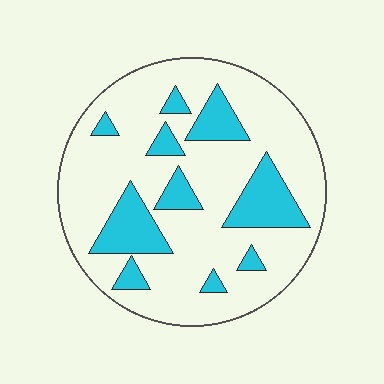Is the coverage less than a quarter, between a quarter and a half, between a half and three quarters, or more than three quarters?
Less than a quarter.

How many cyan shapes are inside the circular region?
10.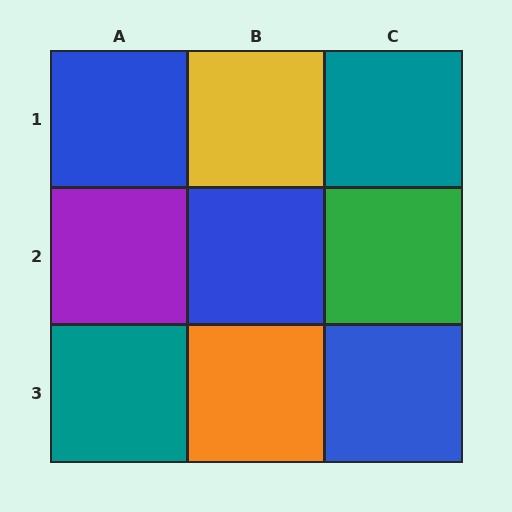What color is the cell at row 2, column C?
Green.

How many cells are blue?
3 cells are blue.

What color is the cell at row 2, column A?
Purple.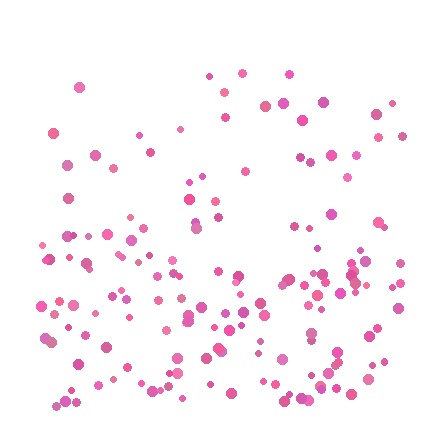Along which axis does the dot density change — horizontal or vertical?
Vertical.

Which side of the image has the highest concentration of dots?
The bottom.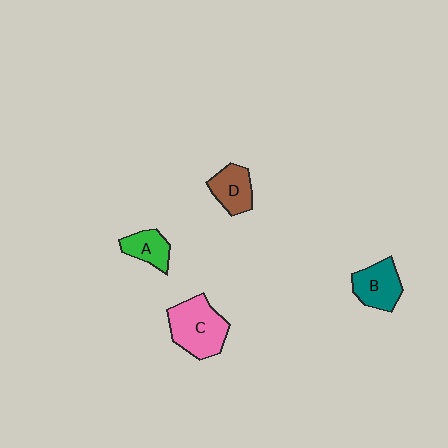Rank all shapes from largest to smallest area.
From largest to smallest: C (pink), B (teal), D (brown), A (green).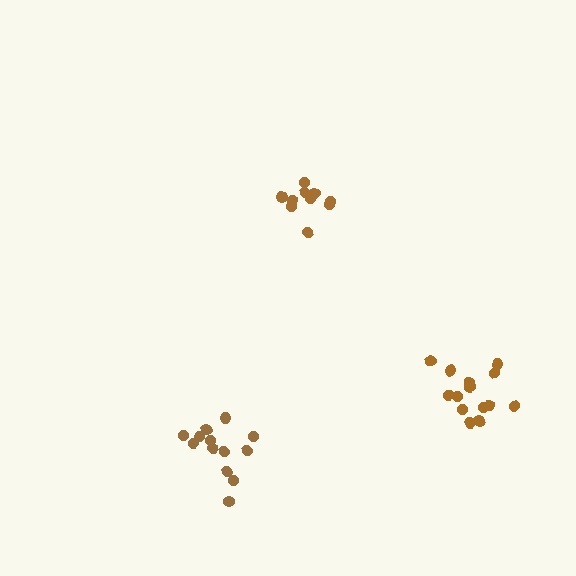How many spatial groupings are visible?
There are 3 spatial groupings.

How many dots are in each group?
Group 1: 10 dots, Group 2: 13 dots, Group 3: 14 dots (37 total).